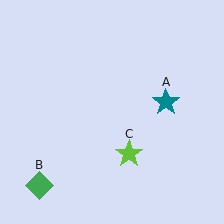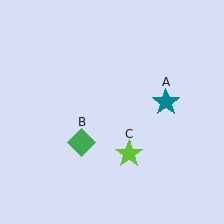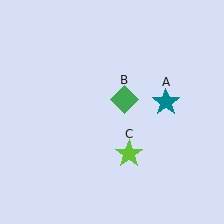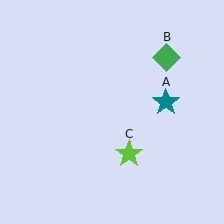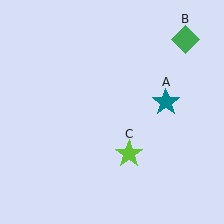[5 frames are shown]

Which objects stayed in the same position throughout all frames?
Teal star (object A) and lime star (object C) remained stationary.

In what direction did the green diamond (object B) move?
The green diamond (object B) moved up and to the right.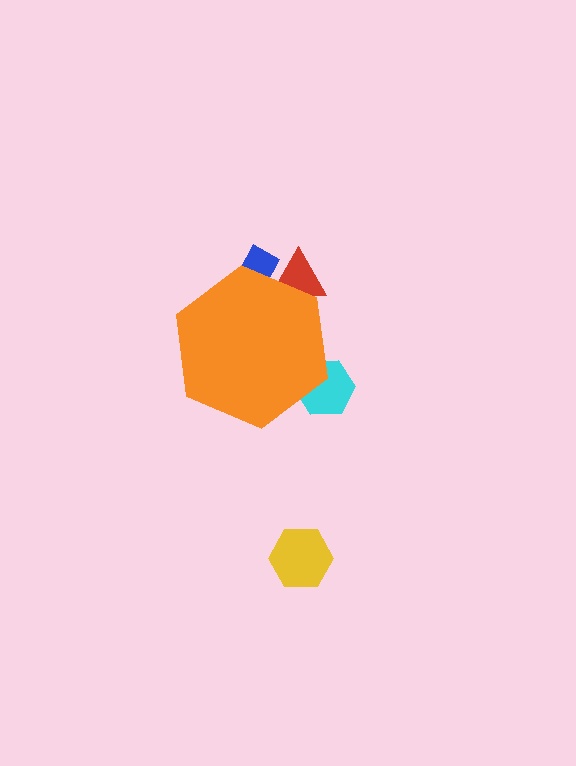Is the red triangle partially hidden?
Yes, the red triangle is partially hidden behind the orange hexagon.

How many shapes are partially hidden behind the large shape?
3 shapes are partially hidden.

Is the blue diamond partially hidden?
Yes, the blue diamond is partially hidden behind the orange hexagon.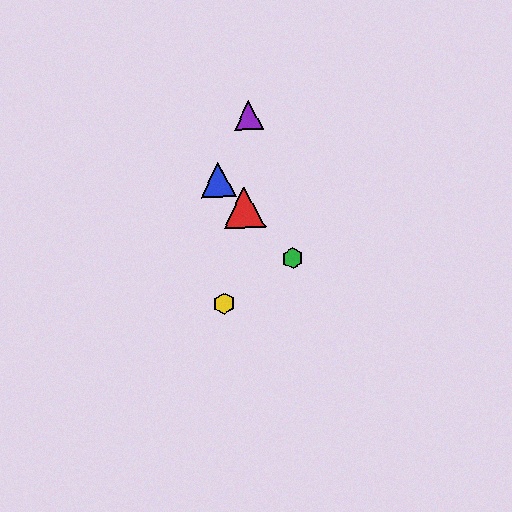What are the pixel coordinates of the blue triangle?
The blue triangle is at (218, 180).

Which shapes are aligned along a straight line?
The red triangle, the blue triangle, the green hexagon are aligned along a straight line.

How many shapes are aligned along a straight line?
3 shapes (the red triangle, the blue triangle, the green hexagon) are aligned along a straight line.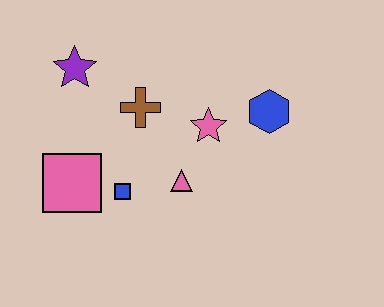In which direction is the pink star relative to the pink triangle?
The pink star is above the pink triangle.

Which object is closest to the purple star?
The brown cross is closest to the purple star.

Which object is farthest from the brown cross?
The blue hexagon is farthest from the brown cross.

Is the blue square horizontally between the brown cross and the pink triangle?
No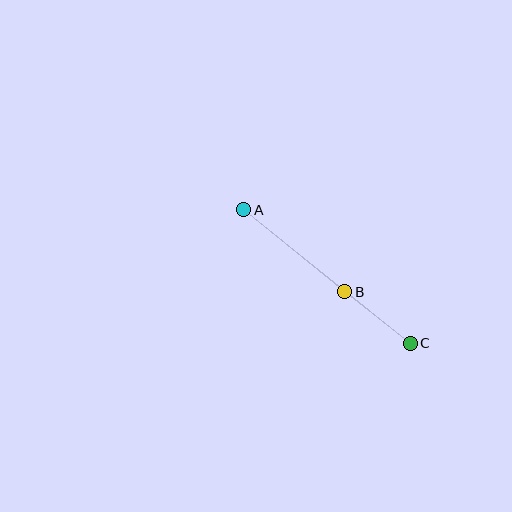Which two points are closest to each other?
Points B and C are closest to each other.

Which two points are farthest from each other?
Points A and C are farthest from each other.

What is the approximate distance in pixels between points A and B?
The distance between A and B is approximately 130 pixels.